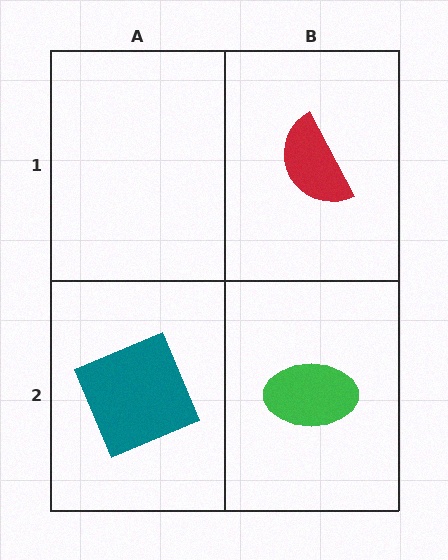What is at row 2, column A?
A teal square.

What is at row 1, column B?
A red semicircle.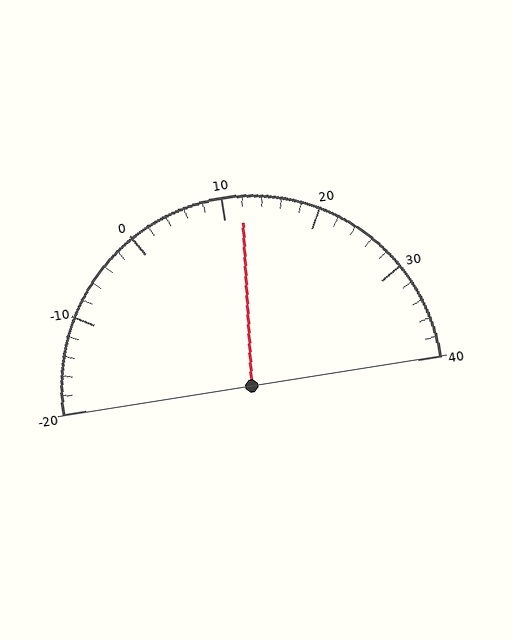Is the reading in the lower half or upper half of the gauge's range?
The reading is in the upper half of the range (-20 to 40).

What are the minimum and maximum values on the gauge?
The gauge ranges from -20 to 40.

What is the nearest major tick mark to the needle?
The nearest major tick mark is 10.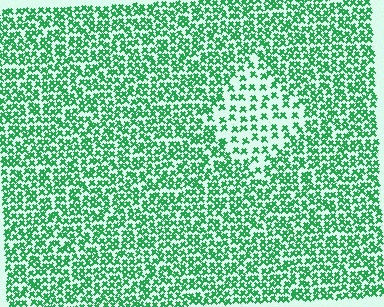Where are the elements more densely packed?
The elements are more densely packed outside the diamond boundary.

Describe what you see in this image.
The image contains small green elements arranged at two different densities. A diamond-shaped region is visible where the elements are less densely packed than the surrounding area.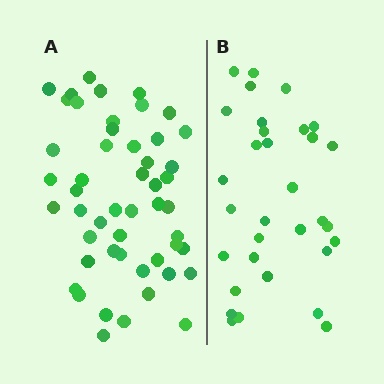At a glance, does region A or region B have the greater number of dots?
Region A (the left region) has more dots.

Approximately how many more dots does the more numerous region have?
Region A has approximately 20 more dots than region B.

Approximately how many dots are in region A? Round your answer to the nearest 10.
About 50 dots.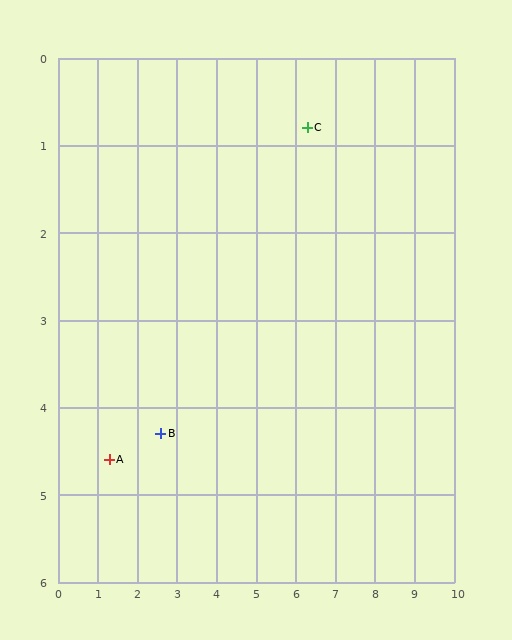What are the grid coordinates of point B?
Point B is at approximately (2.6, 4.3).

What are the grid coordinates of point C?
Point C is at approximately (6.3, 0.8).